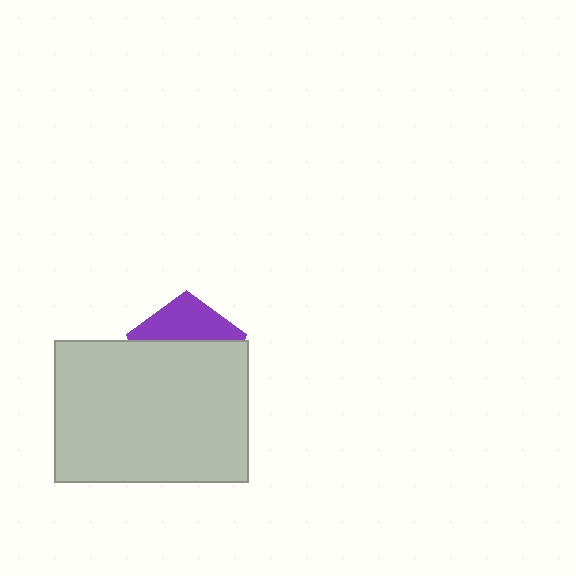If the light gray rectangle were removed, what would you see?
You would see the complete purple pentagon.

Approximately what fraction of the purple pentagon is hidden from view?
Roughly 66% of the purple pentagon is hidden behind the light gray rectangle.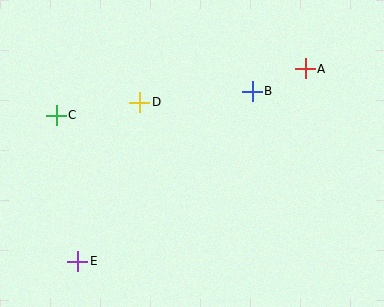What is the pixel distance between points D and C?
The distance between D and C is 85 pixels.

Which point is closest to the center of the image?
Point D at (140, 102) is closest to the center.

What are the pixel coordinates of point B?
Point B is at (252, 91).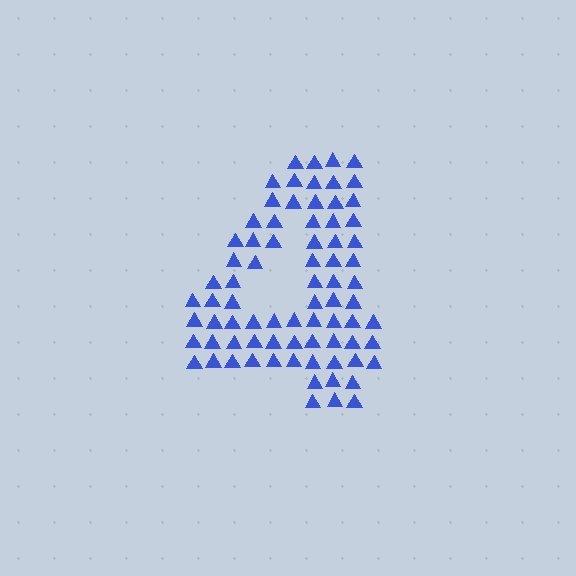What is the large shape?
The large shape is the digit 4.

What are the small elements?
The small elements are triangles.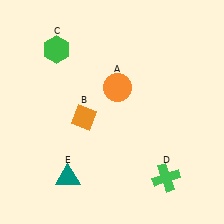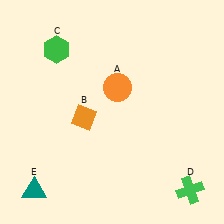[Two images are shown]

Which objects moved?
The objects that moved are: the green cross (D), the teal triangle (E).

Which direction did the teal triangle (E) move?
The teal triangle (E) moved left.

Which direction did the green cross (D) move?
The green cross (D) moved right.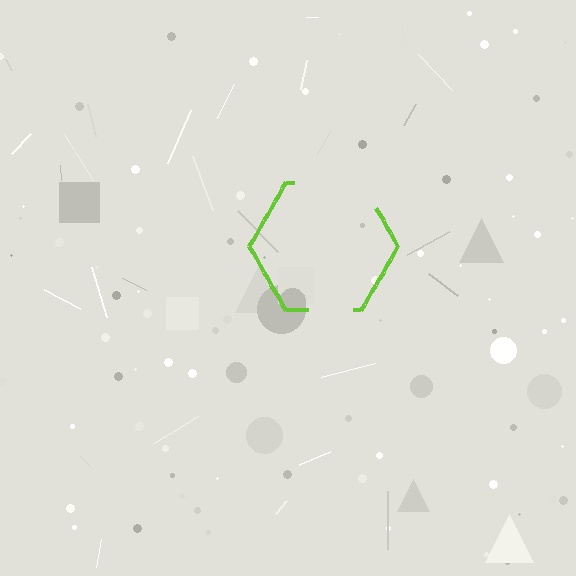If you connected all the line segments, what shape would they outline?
They would outline a hexagon.